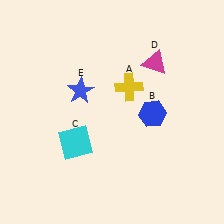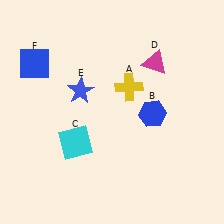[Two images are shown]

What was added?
A blue square (F) was added in Image 2.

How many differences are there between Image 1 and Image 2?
There is 1 difference between the two images.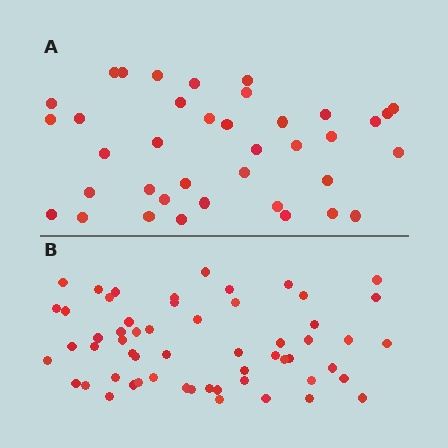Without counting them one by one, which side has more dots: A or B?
Region B (the bottom region) has more dots.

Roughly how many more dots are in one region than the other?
Region B has approximately 20 more dots than region A.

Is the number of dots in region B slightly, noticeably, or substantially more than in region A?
Region B has substantially more. The ratio is roughly 1.5 to 1.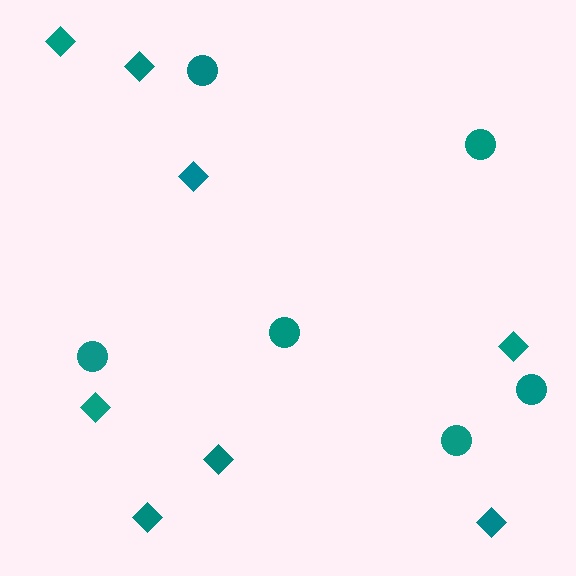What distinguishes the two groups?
There are 2 groups: one group of diamonds (8) and one group of circles (6).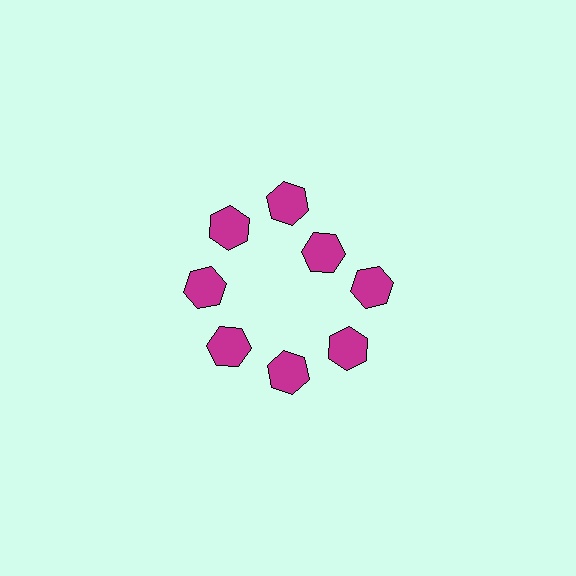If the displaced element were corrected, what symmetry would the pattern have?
It would have 8-fold rotational symmetry — the pattern would map onto itself every 45 degrees.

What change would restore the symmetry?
The symmetry would be restored by moving it outward, back onto the ring so that all 8 hexagons sit at equal angles and equal distance from the center.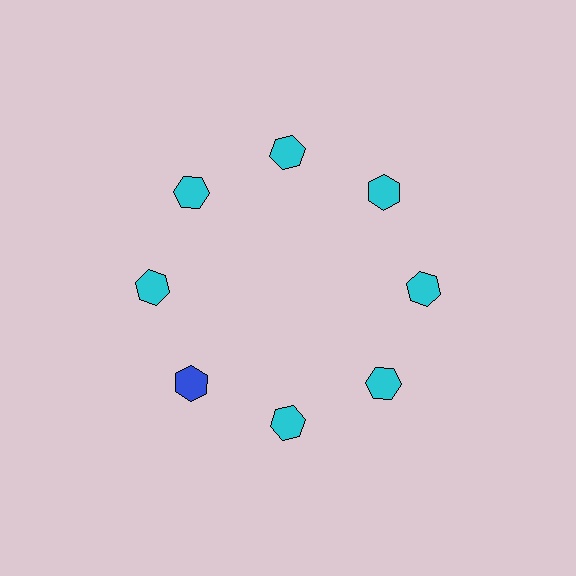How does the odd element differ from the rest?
It has a different color: blue instead of cyan.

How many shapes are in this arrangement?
There are 8 shapes arranged in a ring pattern.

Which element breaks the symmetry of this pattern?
The blue hexagon at roughly the 8 o'clock position breaks the symmetry. All other shapes are cyan hexagons.